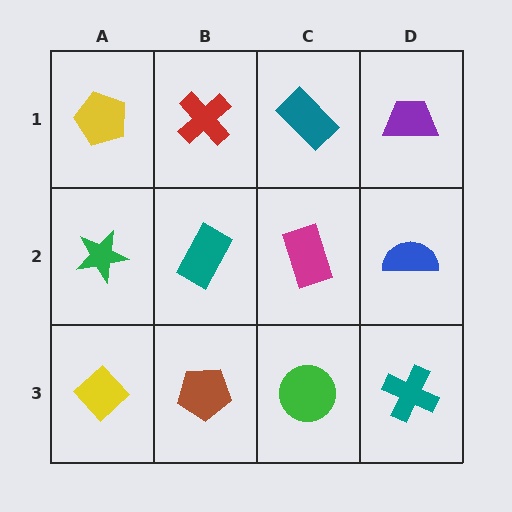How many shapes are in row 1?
4 shapes.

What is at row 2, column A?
A green star.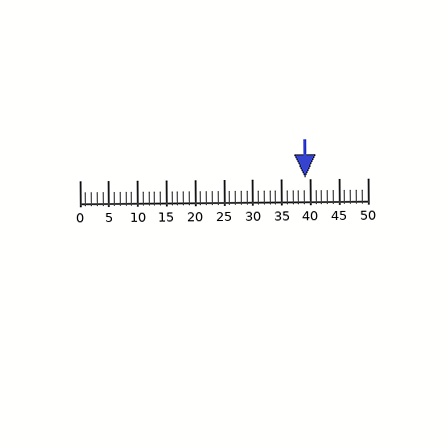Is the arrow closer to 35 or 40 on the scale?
The arrow is closer to 40.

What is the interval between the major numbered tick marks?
The major tick marks are spaced 5 units apart.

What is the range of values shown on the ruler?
The ruler shows values from 0 to 50.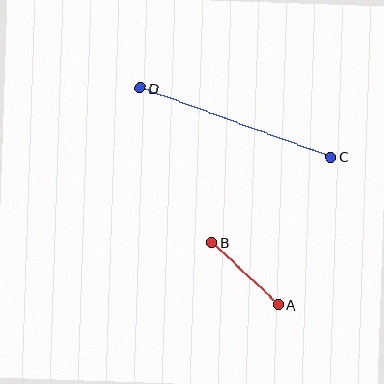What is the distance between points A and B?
The distance is approximately 91 pixels.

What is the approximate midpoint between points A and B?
The midpoint is at approximately (245, 274) pixels.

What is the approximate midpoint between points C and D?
The midpoint is at approximately (236, 123) pixels.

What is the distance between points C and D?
The distance is approximately 203 pixels.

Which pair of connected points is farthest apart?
Points C and D are farthest apart.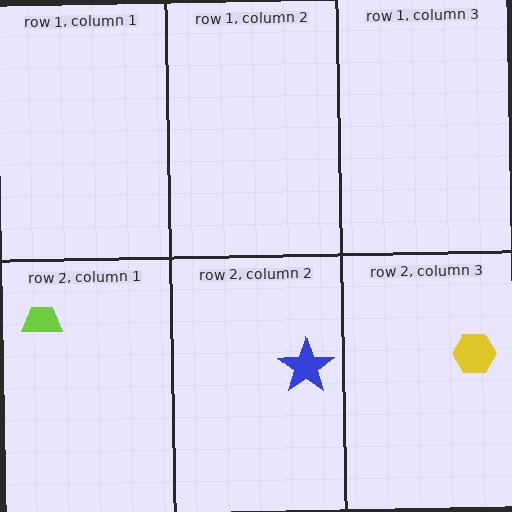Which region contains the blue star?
The row 2, column 2 region.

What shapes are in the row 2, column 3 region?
The yellow hexagon.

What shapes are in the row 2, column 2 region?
The blue star.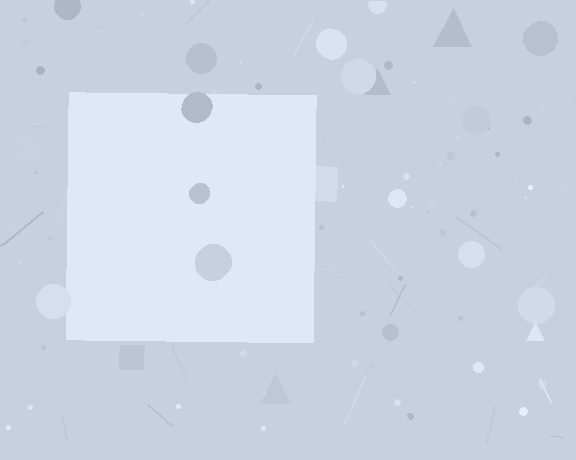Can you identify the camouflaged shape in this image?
The camouflaged shape is a square.